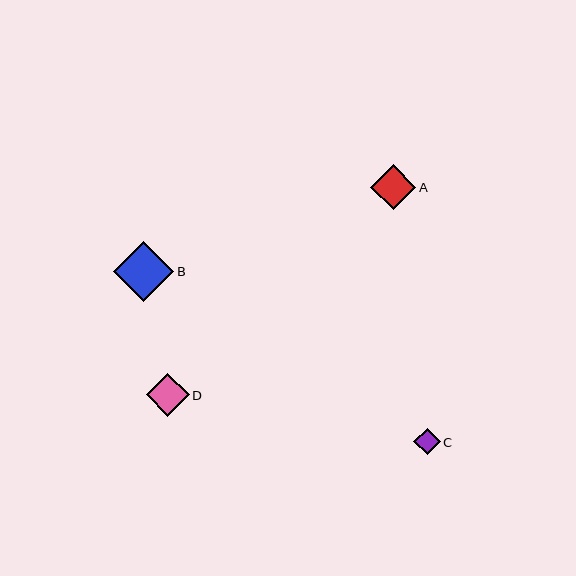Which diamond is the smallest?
Diamond C is the smallest with a size of approximately 26 pixels.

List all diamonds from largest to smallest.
From largest to smallest: B, A, D, C.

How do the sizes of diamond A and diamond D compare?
Diamond A and diamond D are approximately the same size.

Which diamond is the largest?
Diamond B is the largest with a size of approximately 60 pixels.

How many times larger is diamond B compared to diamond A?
Diamond B is approximately 1.3 times the size of diamond A.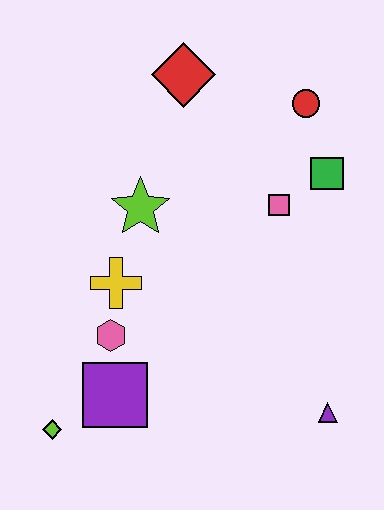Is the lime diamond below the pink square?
Yes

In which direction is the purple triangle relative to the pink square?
The purple triangle is below the pink square.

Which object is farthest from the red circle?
The lime diamond is farthest from the red circle.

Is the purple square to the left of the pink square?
Yes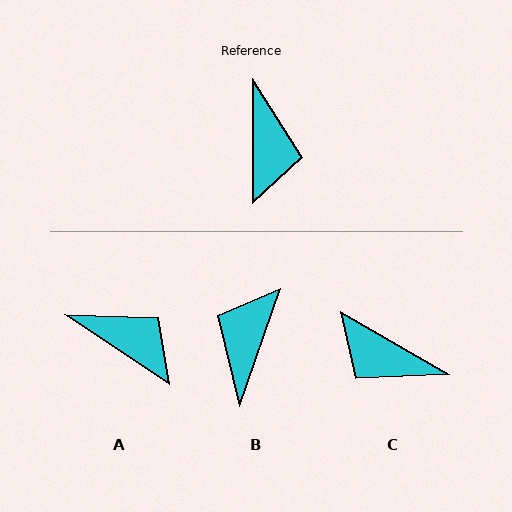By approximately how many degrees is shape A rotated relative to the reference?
Approximately 56 degrees counter-clockwise.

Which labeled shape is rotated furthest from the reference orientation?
B, about 161 degrees away.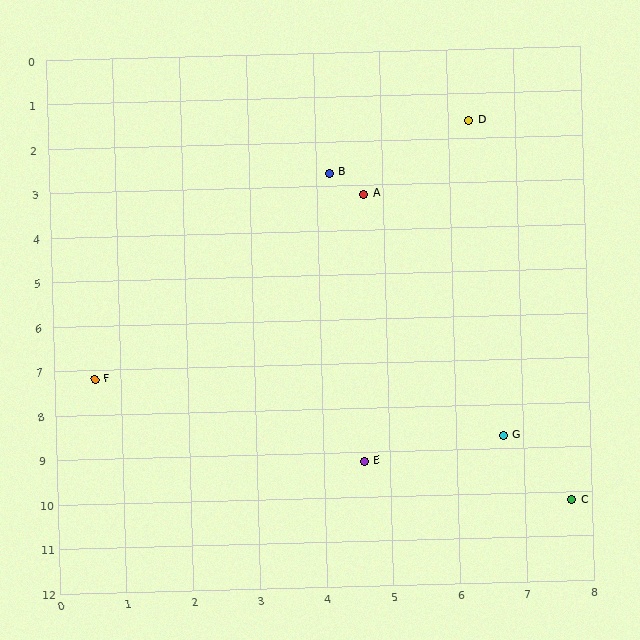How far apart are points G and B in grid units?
Points G and B are about 6.5 grid units apart.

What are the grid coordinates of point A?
Point A is at approximately (4.7, 3.2).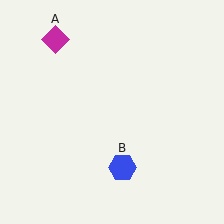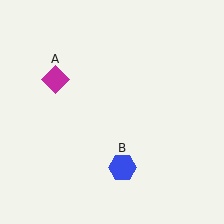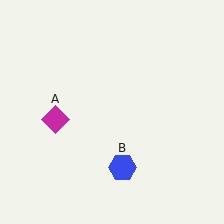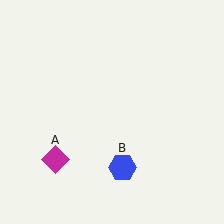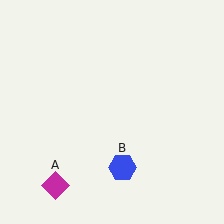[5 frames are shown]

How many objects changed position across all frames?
1 object changed position: magenta diamond (object A).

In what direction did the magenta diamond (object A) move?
The magenta diamond (object A) moved down.